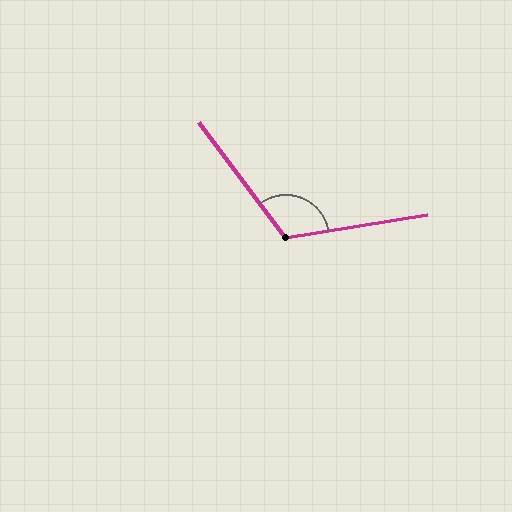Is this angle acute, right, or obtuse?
It is obtuse.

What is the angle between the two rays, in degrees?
Approximately 117 degrees.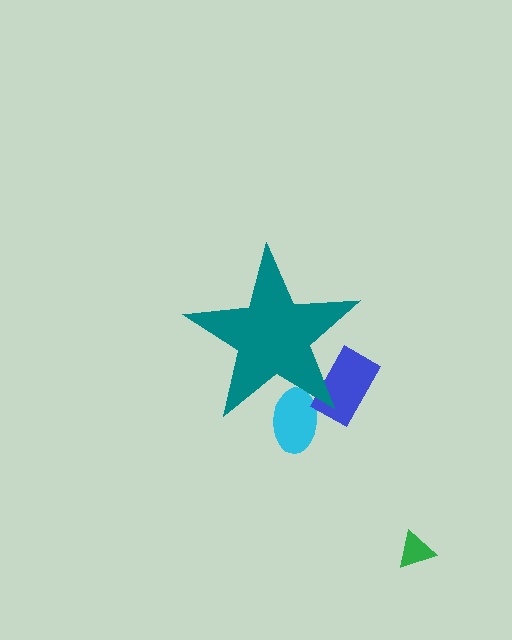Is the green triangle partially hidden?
No, the green triangle is fully visible.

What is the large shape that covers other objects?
A teal star.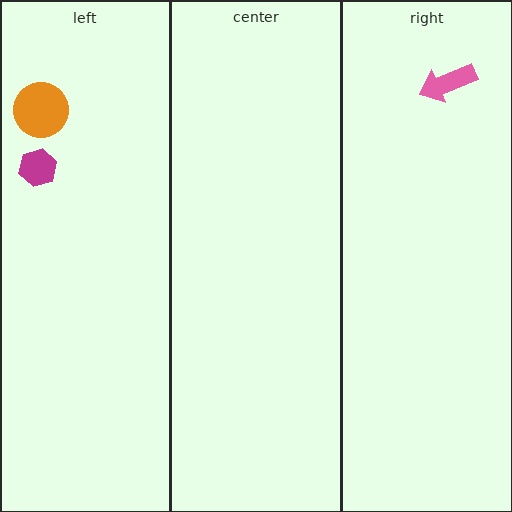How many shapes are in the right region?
1.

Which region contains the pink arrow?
The right region.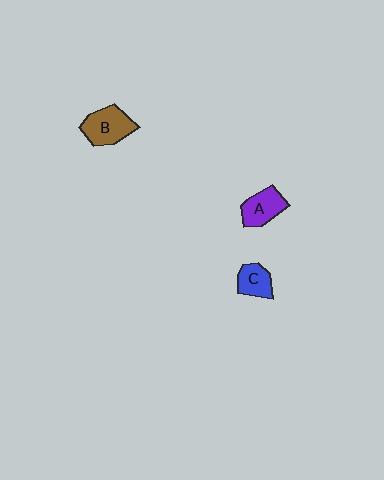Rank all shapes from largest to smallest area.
From largest to smallest: B (brown), A (purple), C (blue).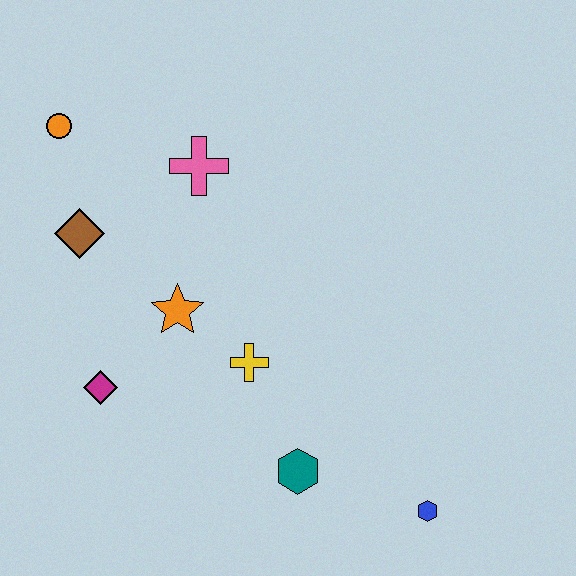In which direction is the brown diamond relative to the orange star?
The brown diamond is to the left of the orange star.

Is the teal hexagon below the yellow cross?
Yes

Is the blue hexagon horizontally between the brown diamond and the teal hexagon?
No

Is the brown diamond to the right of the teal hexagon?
No